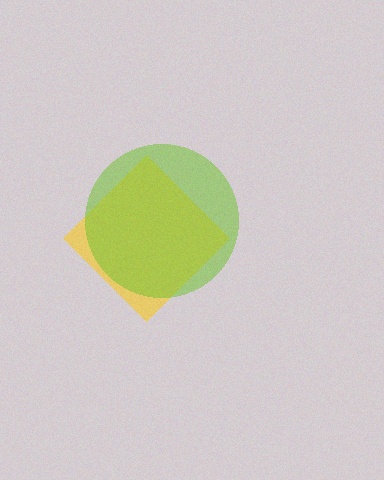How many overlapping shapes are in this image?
There are 2 overlapping shapes in the image.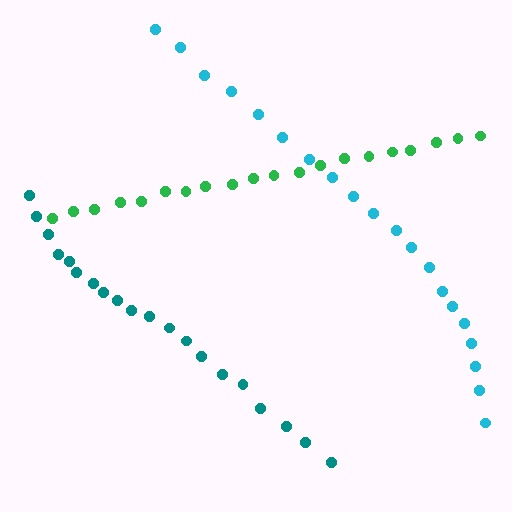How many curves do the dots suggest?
There are 3 distinct paths.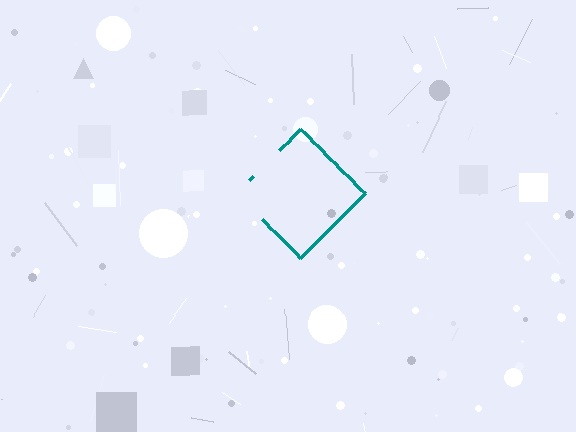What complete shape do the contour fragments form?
The contour fragments form a diamond.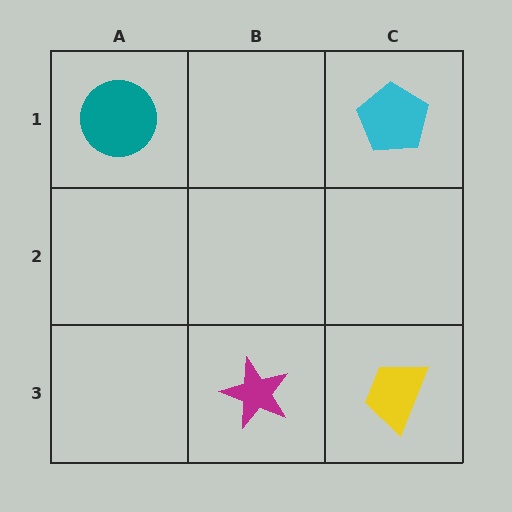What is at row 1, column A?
A teal circle.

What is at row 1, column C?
A cyan pentagon.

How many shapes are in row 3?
2 shapes.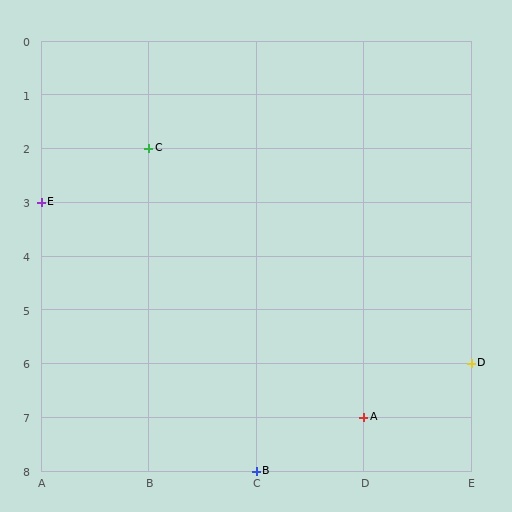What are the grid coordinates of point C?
Point C is at grid coordinates (B, 2).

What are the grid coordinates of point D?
Point D is at grid coordinates (E, 6).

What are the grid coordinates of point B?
Point B is at grid coordinates (C, 8).